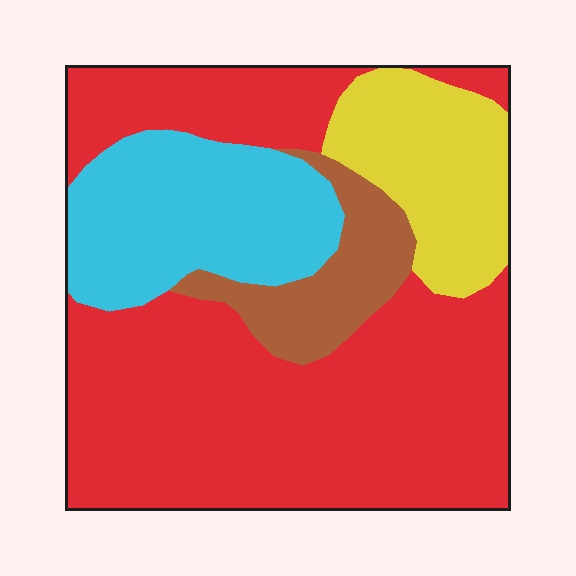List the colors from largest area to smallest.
From largest to smallest: red, cyan, yellow, brown.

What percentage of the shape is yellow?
Yellow covers 14% of the shape.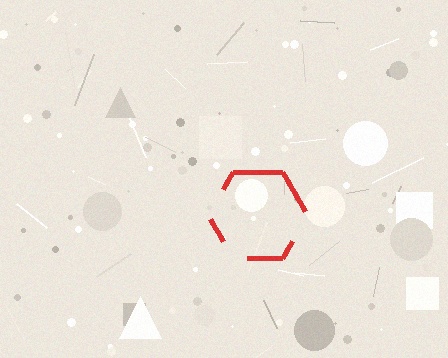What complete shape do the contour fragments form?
The contour fragments form a hexagon.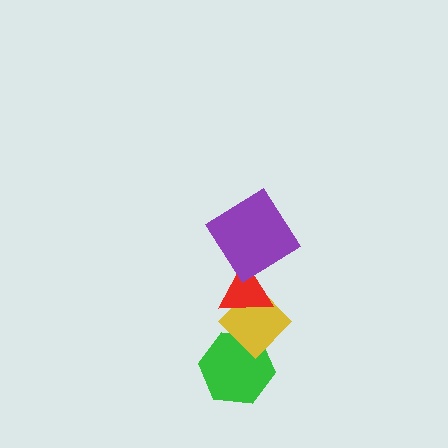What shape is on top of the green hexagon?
The yellow diamond is on top of the green hexagon.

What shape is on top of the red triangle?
The purple diamond is on top of the red triangle.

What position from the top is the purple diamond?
The purple diamond is 1st from the top.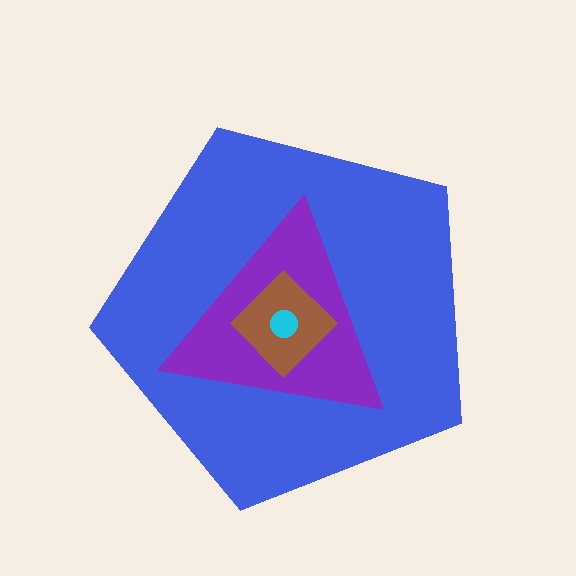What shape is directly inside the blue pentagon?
The purple triangle.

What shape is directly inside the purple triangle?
The brown diamond.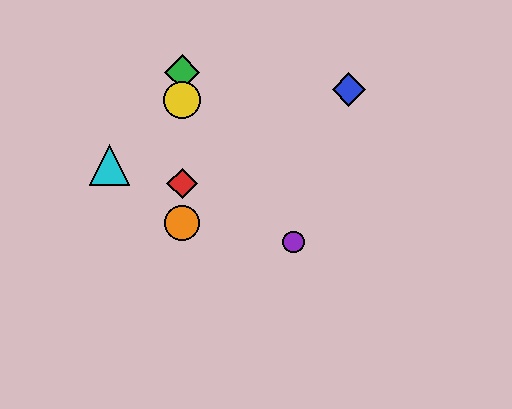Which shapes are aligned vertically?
The red diamond, the green diamond, the yellow circle, the orange circle are aligned vertically.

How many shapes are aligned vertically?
4 shapes (the red diamond, the green diamond, the yellow circle, the orange circle) are aligned vertically.